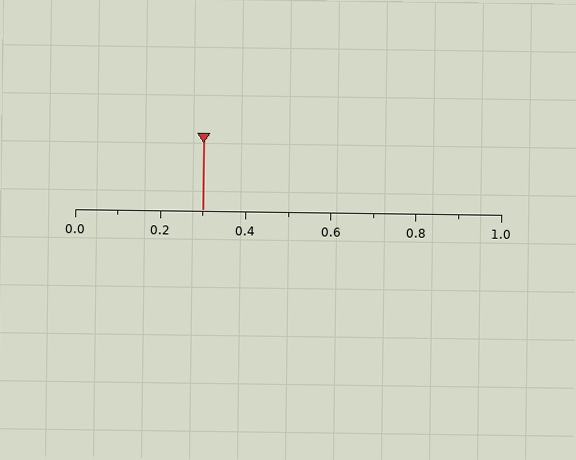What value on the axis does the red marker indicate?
The marker indicates approximately 0.3.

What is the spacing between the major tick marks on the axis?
The major ticks are spaced 0.2 apart.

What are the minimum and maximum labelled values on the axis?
The axis runs from 0.0 to 1.0.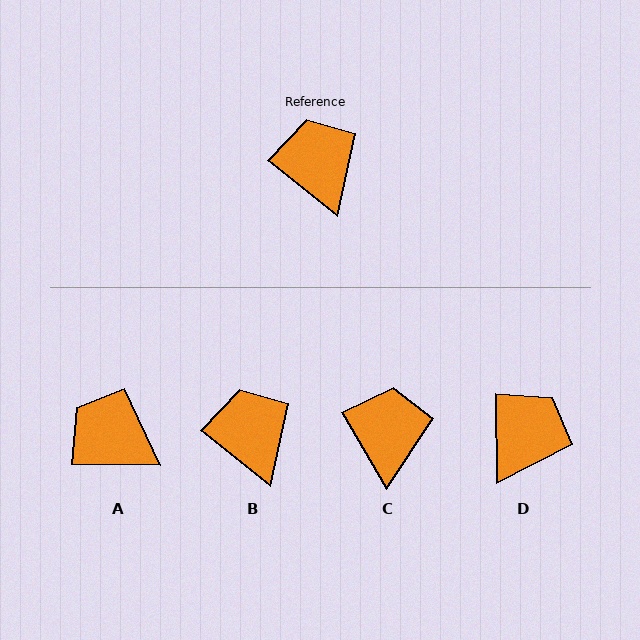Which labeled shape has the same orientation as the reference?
B.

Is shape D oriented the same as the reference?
No, it is off by about 51 degrees.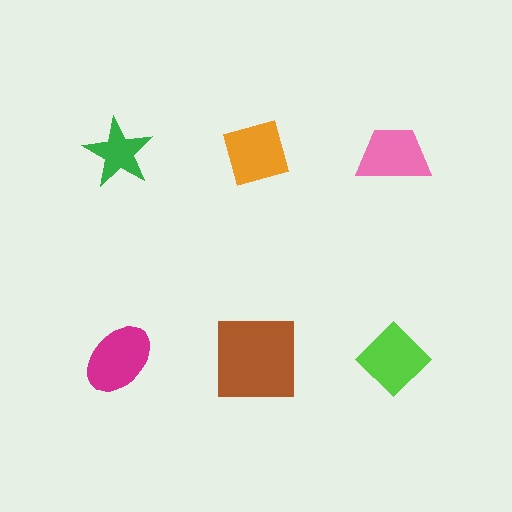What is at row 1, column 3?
A pink trapezoid.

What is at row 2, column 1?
A magenta ellipse.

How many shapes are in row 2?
3 shapes.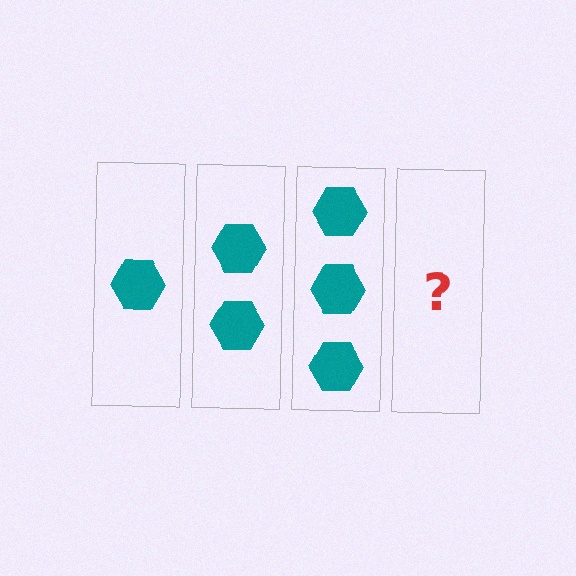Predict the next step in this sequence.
The next step is 4 hexagons.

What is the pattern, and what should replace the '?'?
The pattern is that each step adds one more hexagon. The '?' should be 4 hexagons.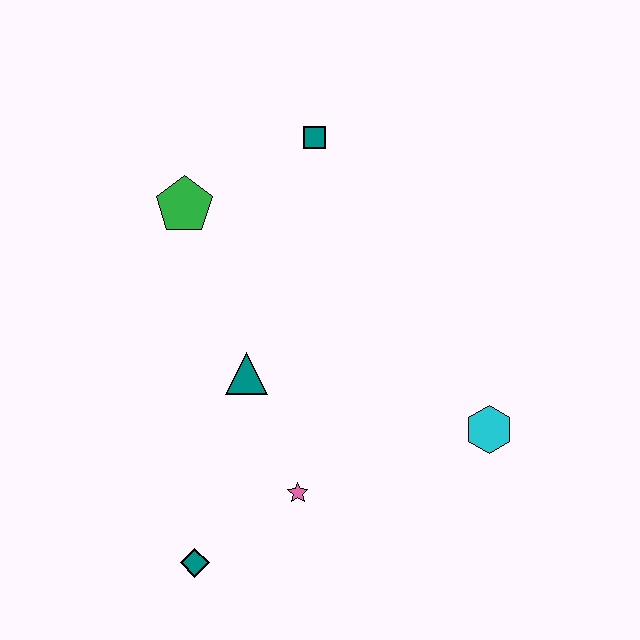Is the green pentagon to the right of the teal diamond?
No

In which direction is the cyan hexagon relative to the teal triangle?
The cyan hexagon is to the right of the teal triangle.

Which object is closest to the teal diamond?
The pink star is closest to the teal diamond.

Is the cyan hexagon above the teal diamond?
Yes